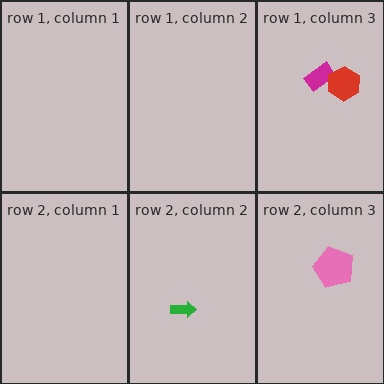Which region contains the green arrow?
The row 2, column 2 region.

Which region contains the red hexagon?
The row 1, column 3 region.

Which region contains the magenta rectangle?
The row 1, column 3 region.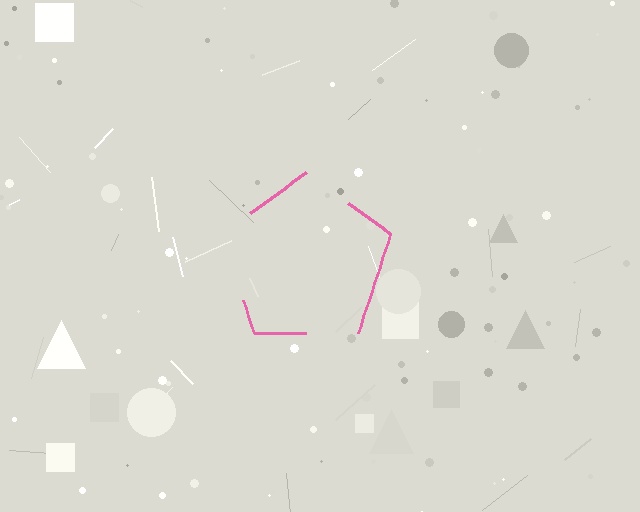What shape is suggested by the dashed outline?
The dashed outline suggests a pentagon.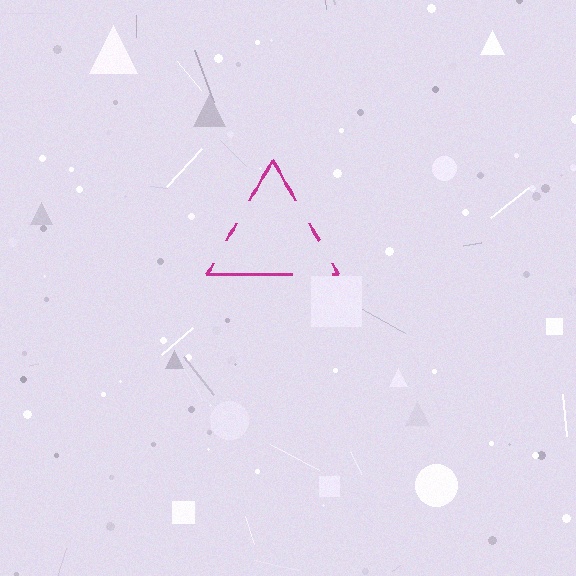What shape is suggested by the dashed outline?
The dashed outline suggests a triangle.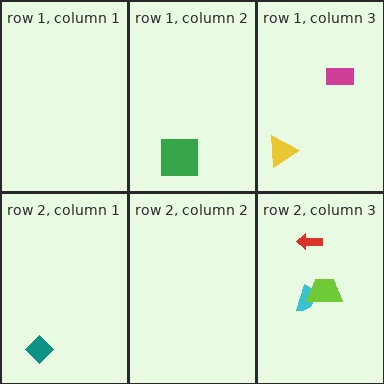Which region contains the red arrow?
The row 2, column 3 region.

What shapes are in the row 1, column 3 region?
The yellow triangle, the magenta rectangle.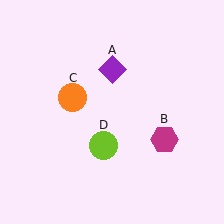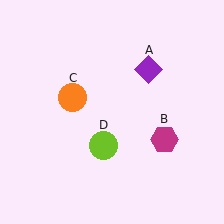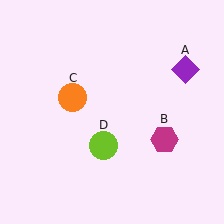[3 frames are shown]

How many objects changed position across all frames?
1 object changed position: purple diamond (object A).